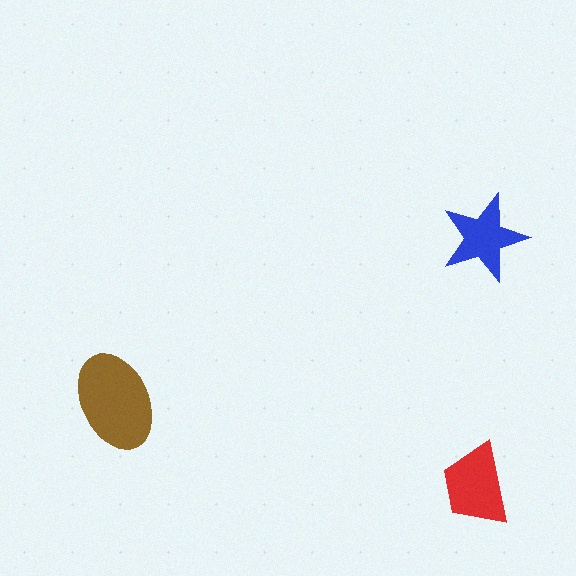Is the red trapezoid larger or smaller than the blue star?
Larger.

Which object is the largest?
The brown ellipse.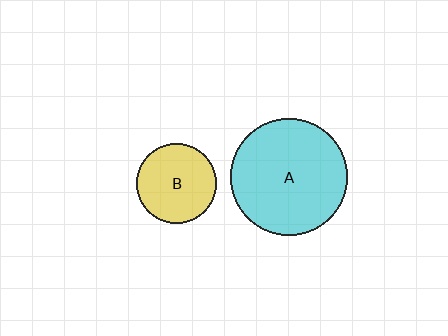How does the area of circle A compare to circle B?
Approximately 2.2 times.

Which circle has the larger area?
Circle A (cyan).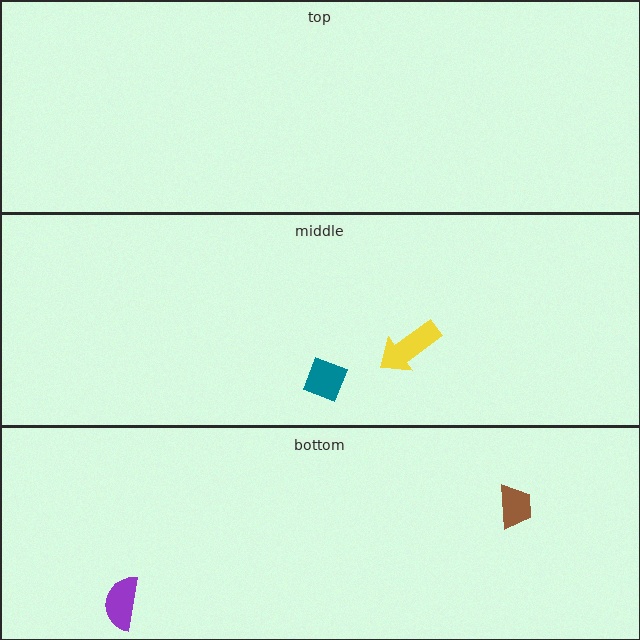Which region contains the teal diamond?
The middle region.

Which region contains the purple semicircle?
The bottom region.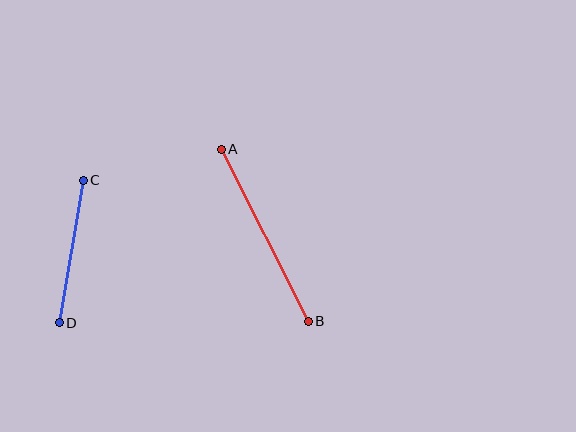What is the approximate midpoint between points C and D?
The midpoint is at approximately (71, 251) pixels.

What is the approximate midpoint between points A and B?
The midpoint is at approximately (265, 235) pixels.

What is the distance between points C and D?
The distance is approximately 144 pixels.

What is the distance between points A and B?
The distance is approximately 193 pixels.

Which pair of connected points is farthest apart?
Points A and B are farthest apart.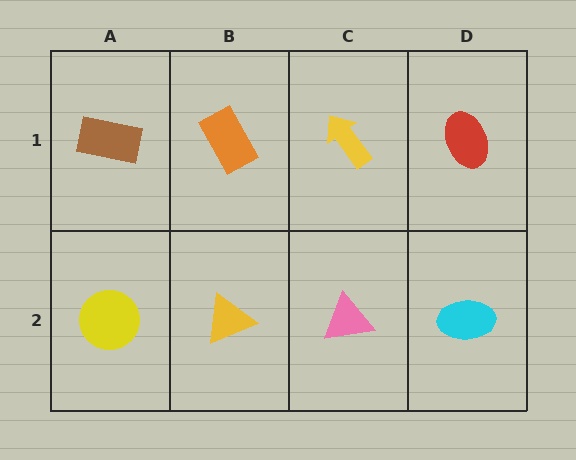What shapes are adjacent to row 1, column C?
A pink triangle (row 2, column C), an orange rectangle (row 1, column B), a red ellipse (row 1, column D).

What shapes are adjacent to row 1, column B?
A yellow triangle (row 2, column B), a brown rectangle (row 1, column A), a yellow arrow (row 1, column C).